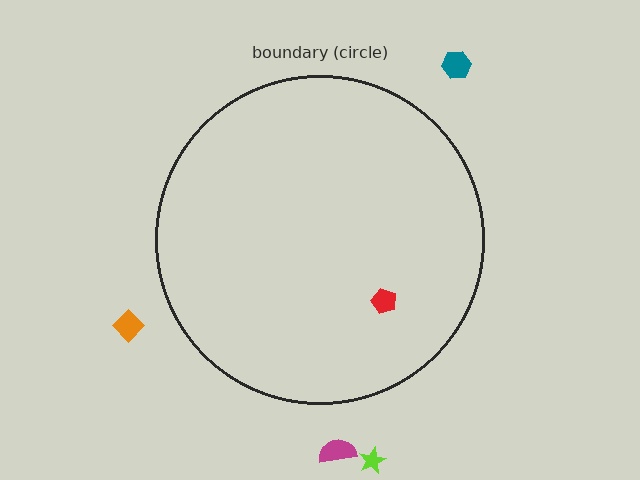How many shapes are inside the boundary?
1 inside, 4 outside.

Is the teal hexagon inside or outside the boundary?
Outside.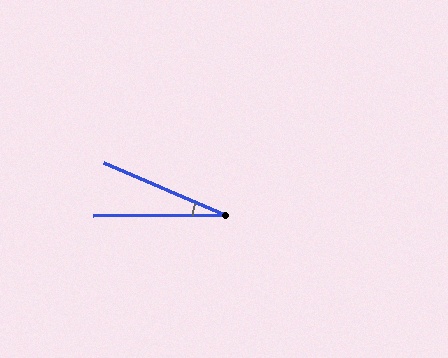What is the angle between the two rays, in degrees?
Approximately 24 degrees.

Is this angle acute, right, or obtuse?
It is acute.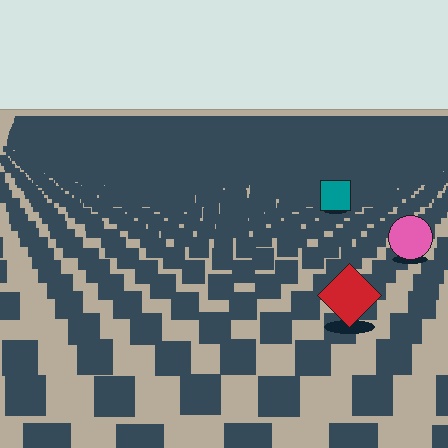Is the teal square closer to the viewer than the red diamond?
No. The red diamond is closer — you can tell from the texture gradient: the ground texture is coarser near it.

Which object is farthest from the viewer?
The teal square is farthest from the viewer. It appears smaller and the ground texture around it is denser.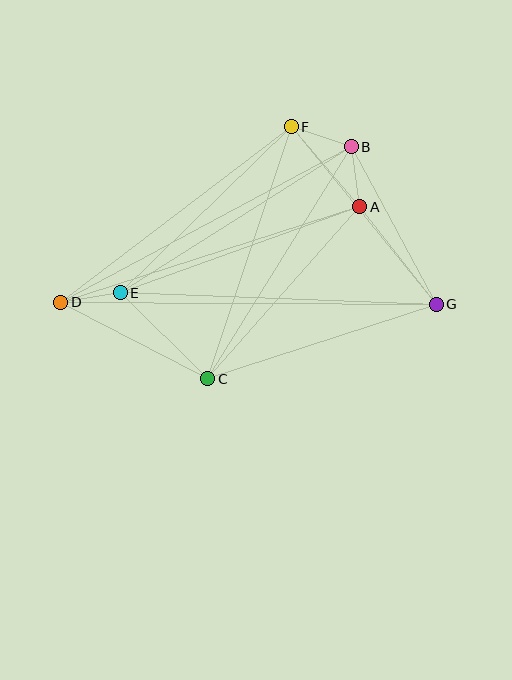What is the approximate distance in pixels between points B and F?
The distance between B and F is approximately 63 pixels.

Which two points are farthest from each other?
Points D and G are farthest from each other.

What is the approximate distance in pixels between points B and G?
The distance between B and G is approximately 179 pixels.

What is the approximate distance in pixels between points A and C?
The distance between A and C is approximately 229 pixels.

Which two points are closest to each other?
Points D and E are closest to each other.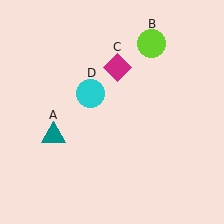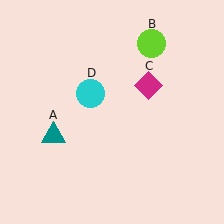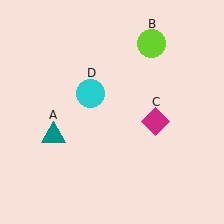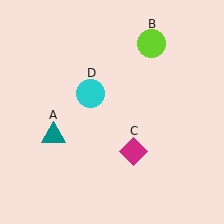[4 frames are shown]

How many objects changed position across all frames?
1 object changed position: magenta diamond (object C).